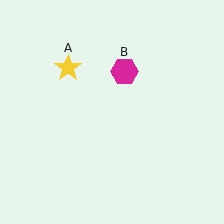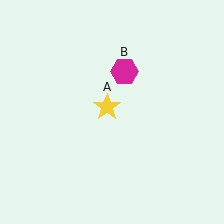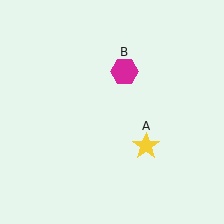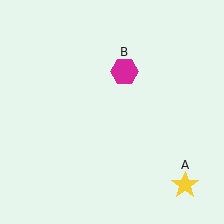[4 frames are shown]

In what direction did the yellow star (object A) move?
The yellow star (object A) moved down and to the right.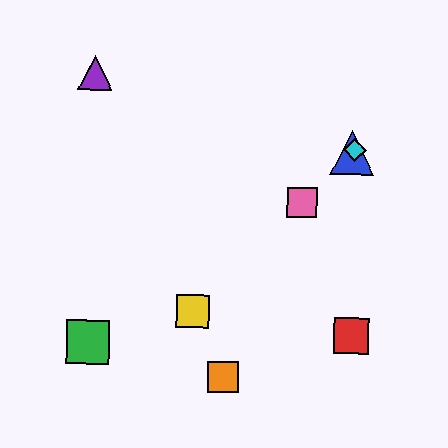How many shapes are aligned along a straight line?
4 shapes (the blue triangle, the yellow square, the cyan diamond, the pink square) are aligned along a straight line.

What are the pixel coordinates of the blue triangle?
The blue triangle is at (352, 152).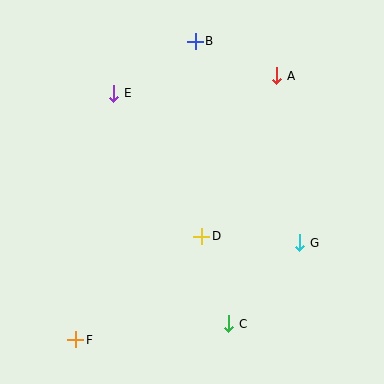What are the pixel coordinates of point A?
Point A is at (277, 76).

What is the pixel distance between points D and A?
The distance between D and A is 177 pixels.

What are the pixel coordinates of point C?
Point C is at (229, 324).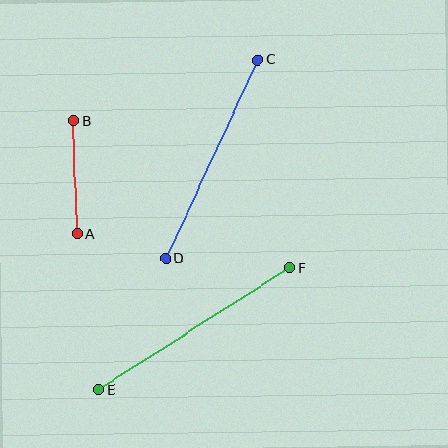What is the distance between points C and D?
The distance is approximately 218 pixels.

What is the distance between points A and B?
The distance is approximately 113 pixels.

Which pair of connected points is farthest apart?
Points E and F are farthest apart.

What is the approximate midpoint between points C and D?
The midpoint is at approximately (211, 159) pixels.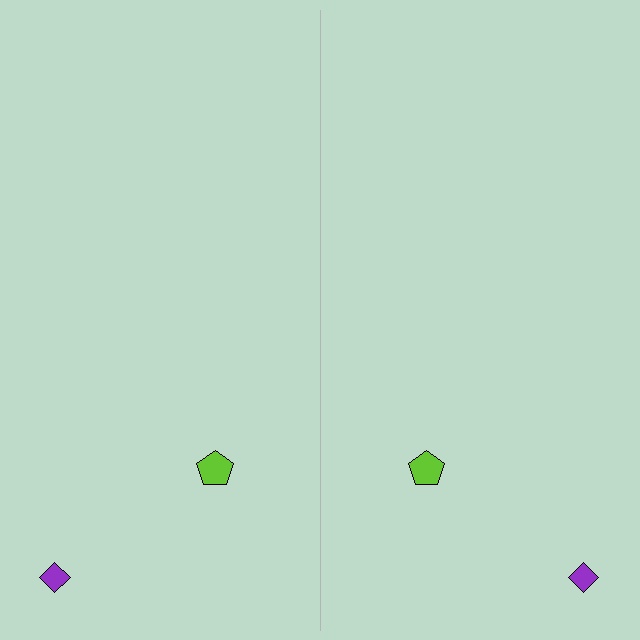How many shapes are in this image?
There are 4 shapes in this image.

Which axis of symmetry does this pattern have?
The pattern has a vertical axis of symmetry running through the center of the image.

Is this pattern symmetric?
Yes, this pattern has bilateral (reflection) symmetry.